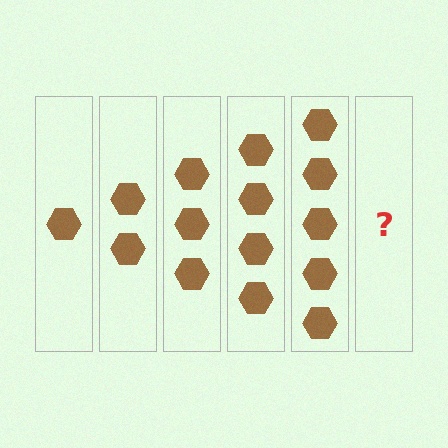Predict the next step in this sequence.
The next step is 6 hexagons.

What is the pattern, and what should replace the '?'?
The pattern is that each step adds one more hexagon. The '?' should be 6 hexagons.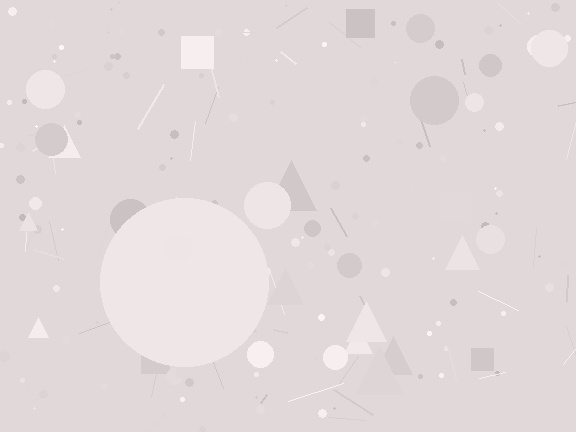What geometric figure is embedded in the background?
A circle is embedded in the background.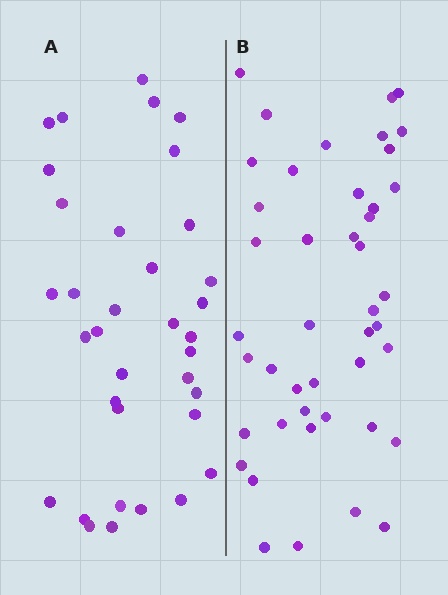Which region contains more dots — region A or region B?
Region B (the right region) has more dots.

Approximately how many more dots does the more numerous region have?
Region B has roughly 8 or so more dots than region A.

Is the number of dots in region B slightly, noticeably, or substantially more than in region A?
Region B has noticeably more, but not dramatically so. The ratio is roughly 1.3 to 1.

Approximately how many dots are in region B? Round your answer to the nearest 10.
About 40 dots. (The exact count is 44, which rounds to 40.)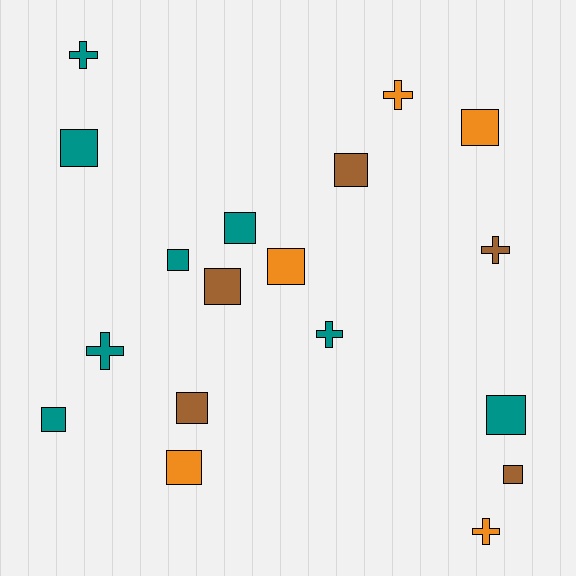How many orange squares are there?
There are 3 orange squares.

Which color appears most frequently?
Teal, with 8 objects.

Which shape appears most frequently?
Square, with 12 objects.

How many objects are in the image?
There are 18 objects.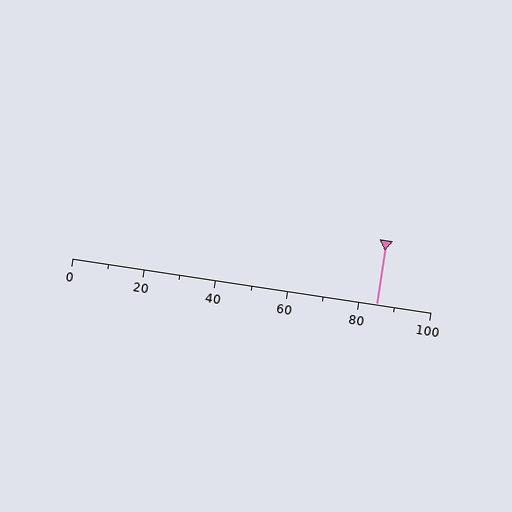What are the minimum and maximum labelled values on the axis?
The axis runs from 0 to 100.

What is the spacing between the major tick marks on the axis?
The major ticks are spaced 20 apart.